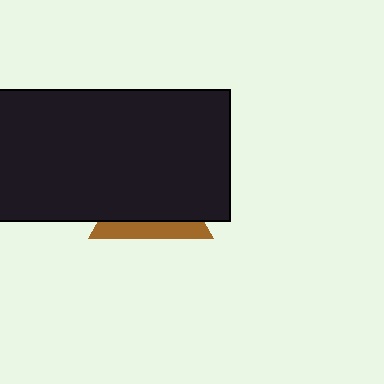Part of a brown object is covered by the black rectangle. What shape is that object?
It is a triangle.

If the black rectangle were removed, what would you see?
You would see the complete brown triangle.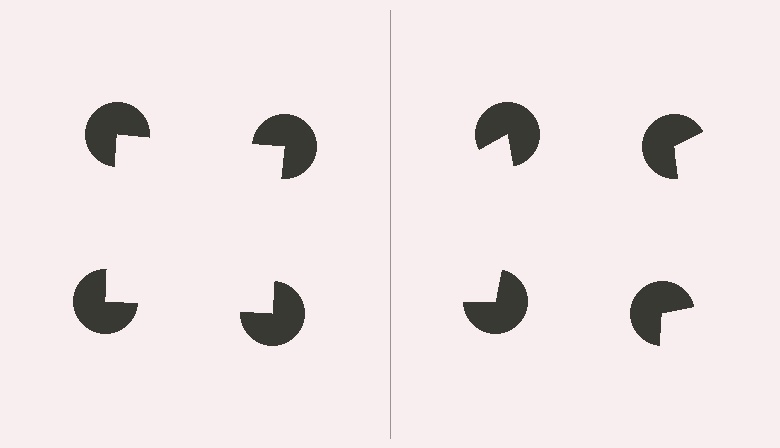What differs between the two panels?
The pac-man discs are positioned identically on both sides; only the wedge orientations differ. On the left they align to a square; on the right they are misaligned.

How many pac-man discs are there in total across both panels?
8 — 4 on each side.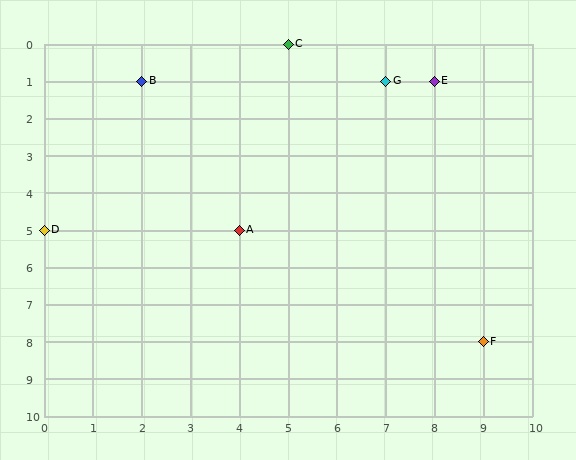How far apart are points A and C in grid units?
Points A and C are 1 column and 5 rows apart (about 5.1 grid units diagonally).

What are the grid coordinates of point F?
Point F is at grid coordinates (9, 8).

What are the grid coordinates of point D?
Point D is at grid coordinates (0, 5).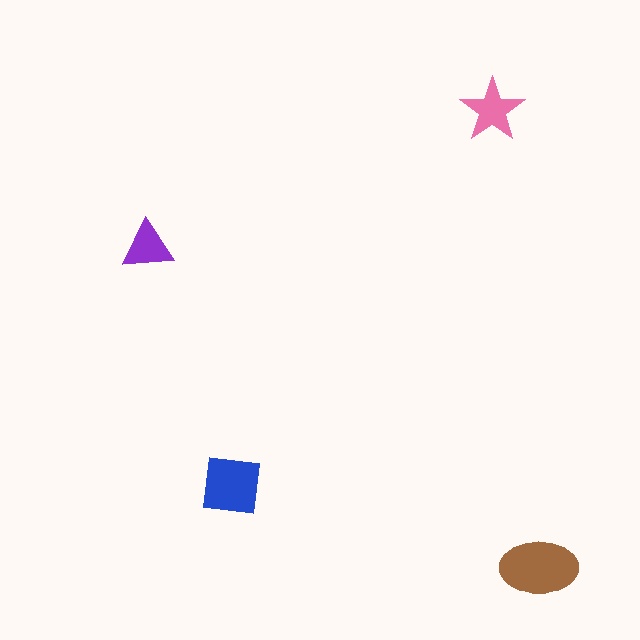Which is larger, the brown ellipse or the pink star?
The brown ellipse.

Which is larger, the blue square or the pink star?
The blue square.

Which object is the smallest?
The purple triangle.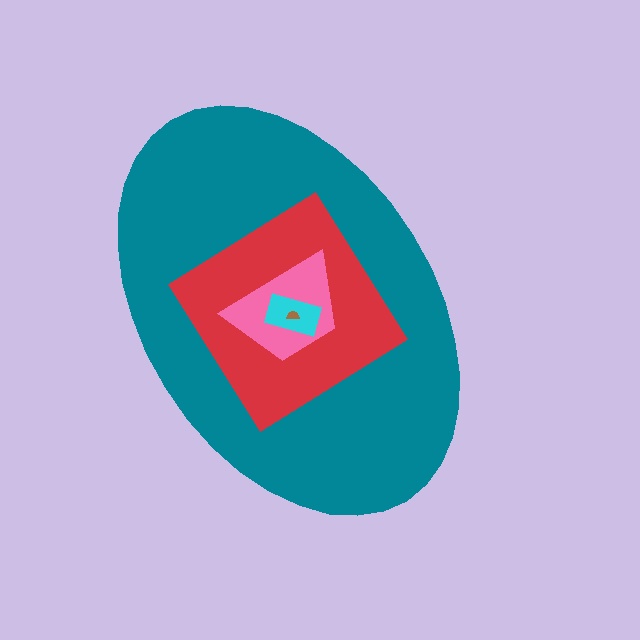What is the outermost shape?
The teal ellipse.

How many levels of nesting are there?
5.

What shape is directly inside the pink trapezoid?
The cyan rectangle.